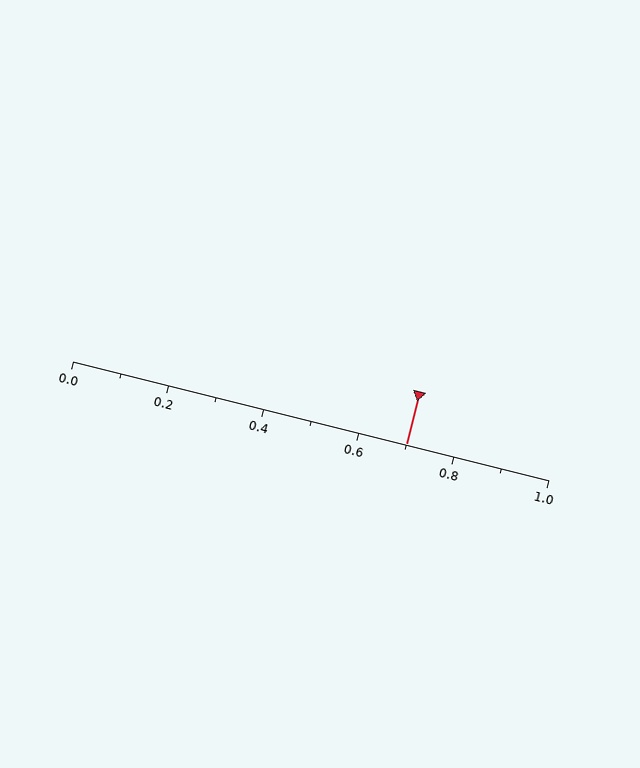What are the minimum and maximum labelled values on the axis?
The axis runs from 0.0 to 1.0.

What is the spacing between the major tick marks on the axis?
The major ticks are spaced 0.2 apart.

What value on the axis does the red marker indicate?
The marker indicates approximately 0.7.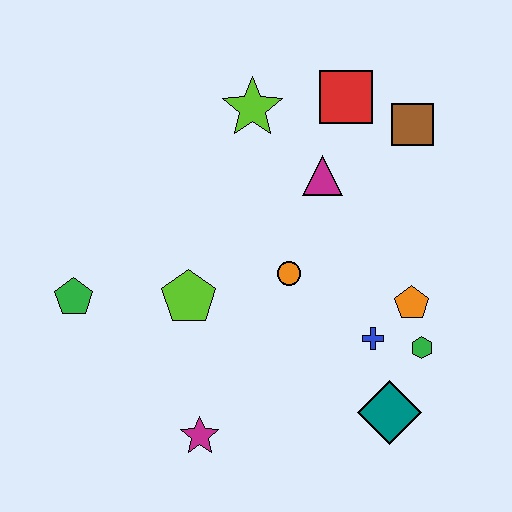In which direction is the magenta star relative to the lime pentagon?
The magenta star is below the lime pentagon.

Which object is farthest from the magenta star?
The brown square is farthest from the magenta star.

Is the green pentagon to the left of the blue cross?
Yes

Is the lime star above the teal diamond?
Yes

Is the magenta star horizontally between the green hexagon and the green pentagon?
Yes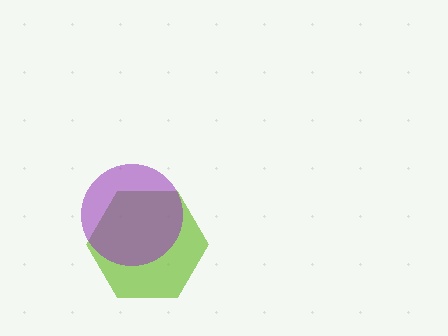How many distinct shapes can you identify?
There are 2 distinct shapes: a lime hexagon, a purple circle.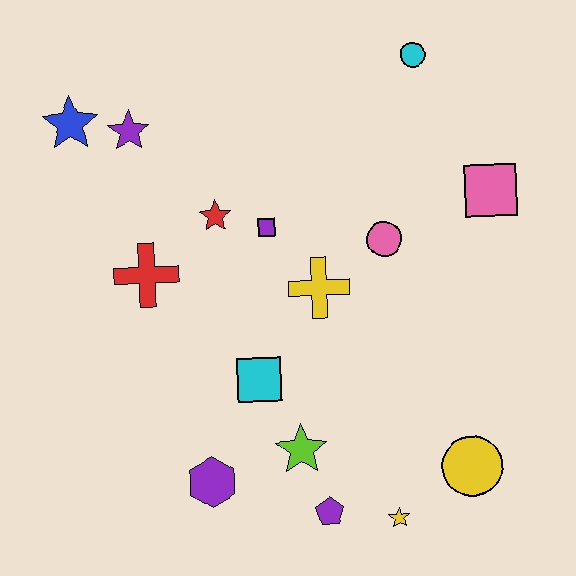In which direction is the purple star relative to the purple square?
The purple star is to the left of the purple square.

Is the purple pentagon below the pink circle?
Yes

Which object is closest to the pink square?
The pink circle is closest to the pink square.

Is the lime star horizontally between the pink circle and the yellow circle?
No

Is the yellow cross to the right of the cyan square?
Yes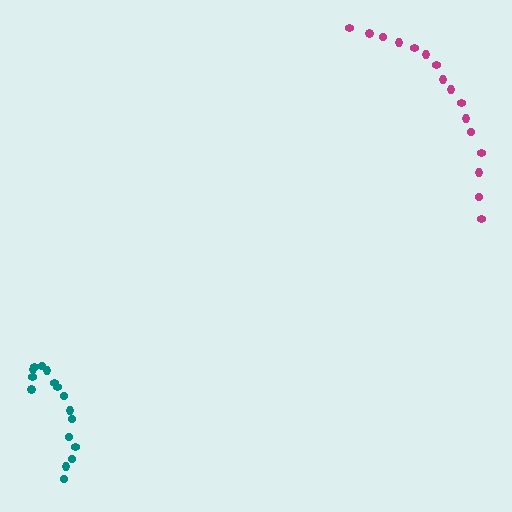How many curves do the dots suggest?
There are 2 distinct paths.